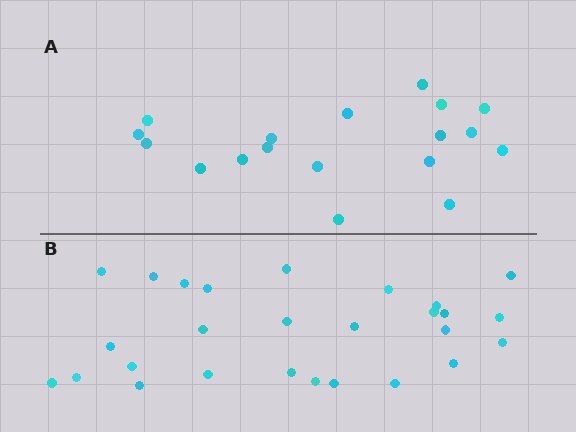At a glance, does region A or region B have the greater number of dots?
Region B (the bottom region) has more dots.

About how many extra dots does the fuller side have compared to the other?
Region B has roughly 8 or so more dots than region A.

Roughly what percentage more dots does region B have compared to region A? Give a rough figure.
About 50% more.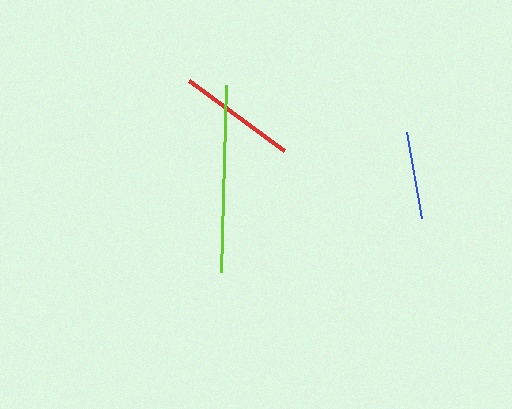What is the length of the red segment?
The red segment is approximately 118 pixels long.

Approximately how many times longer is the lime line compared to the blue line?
The lime line is approximately 2.1 times the length of the blue line.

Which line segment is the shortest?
The blue line is the shortest at approximately 87 pixels.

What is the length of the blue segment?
The blue segment is approximately 87 pixels long.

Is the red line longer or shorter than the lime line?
The lime line is longer than the red line.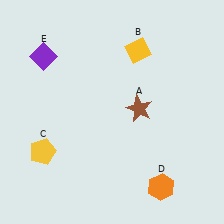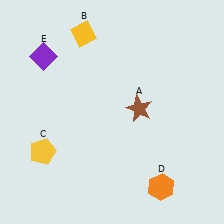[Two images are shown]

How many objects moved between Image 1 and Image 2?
1 object moved between the two images.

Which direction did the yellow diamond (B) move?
The yellow diamond (B) moved left.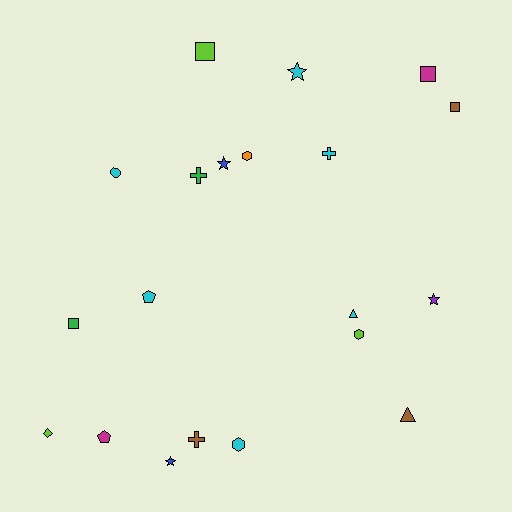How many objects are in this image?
There are 20 objects.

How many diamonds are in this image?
There is 1 diamond.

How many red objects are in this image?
There are no red objects.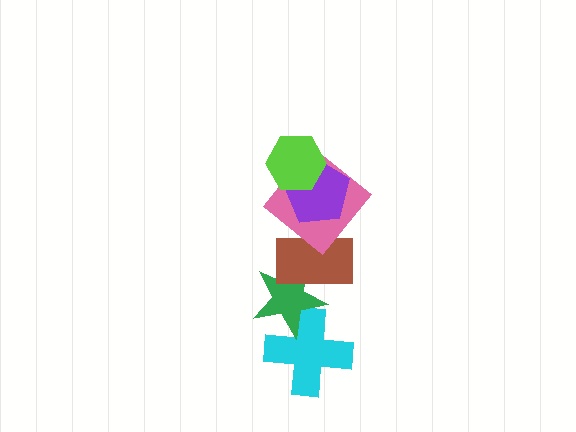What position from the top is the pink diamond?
The pink diamond is 3rd from the top.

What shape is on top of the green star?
The brown rectangle is on top of the green star.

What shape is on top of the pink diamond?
The purple pentagon is on top of the pink diamond.